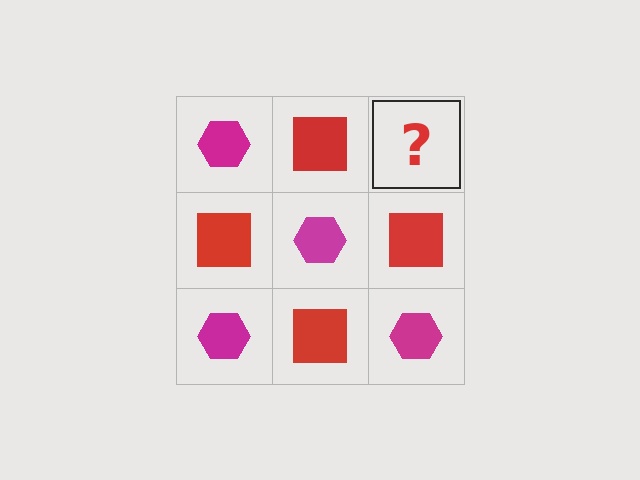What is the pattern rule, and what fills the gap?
The rule is that it alternates magenta hexagon and red square in a checkerboard pattern. The gap should be filled with a magenta hexagon.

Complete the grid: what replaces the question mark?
The question mark should be replaced with a magenta hexagon.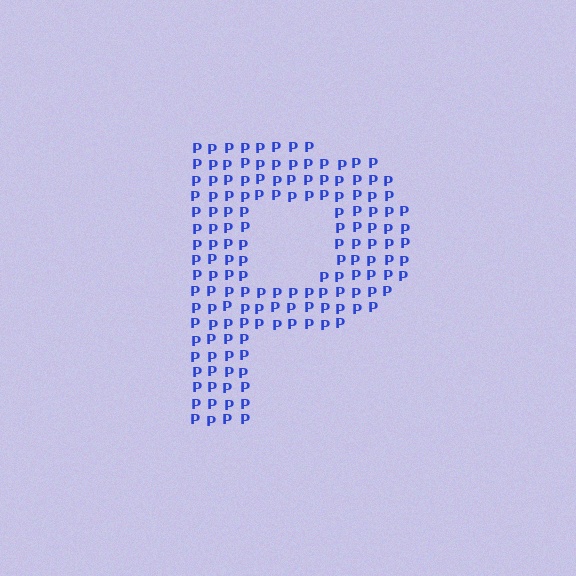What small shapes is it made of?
It is made of small letter P's.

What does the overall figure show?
The overall figure shows the letter P.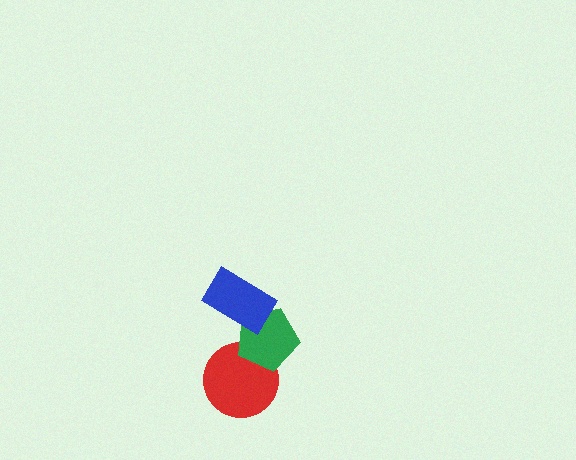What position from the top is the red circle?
The red circle is 3rd from the top.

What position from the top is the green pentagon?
The green pentagon is 2nd from the top.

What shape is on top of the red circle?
The green pentagon is on top of the red circle.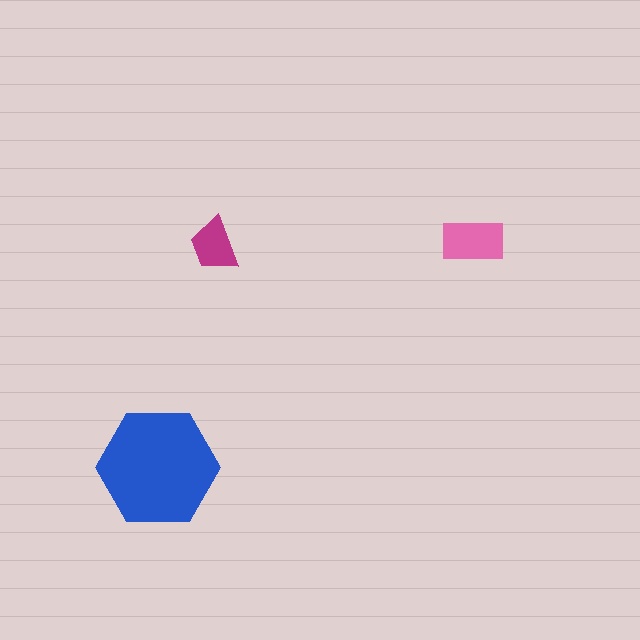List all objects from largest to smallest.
The blue hexagon, the pink rectangle, the magenta trapezoid.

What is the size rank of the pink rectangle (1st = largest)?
2nd.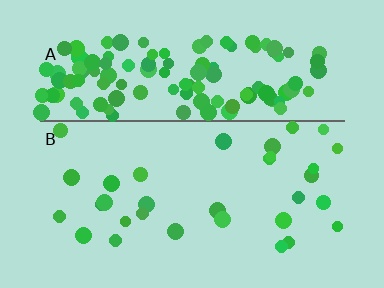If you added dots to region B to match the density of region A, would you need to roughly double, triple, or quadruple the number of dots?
Approximately quadruple.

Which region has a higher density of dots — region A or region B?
A (the top).